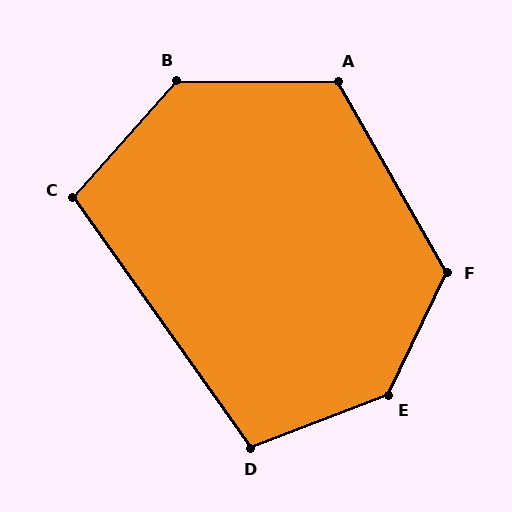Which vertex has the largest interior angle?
E, at approximately 137 degrees.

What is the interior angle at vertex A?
Approximately 120 degrees (obtuse).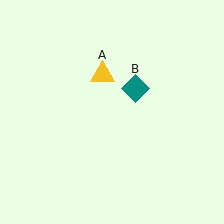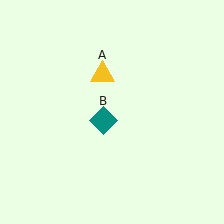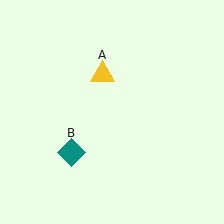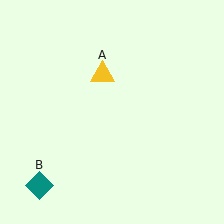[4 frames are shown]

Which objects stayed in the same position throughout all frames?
Yellow triangle (object A) remained stationary.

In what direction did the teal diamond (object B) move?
The teal diamond (object B) moved down and to the left.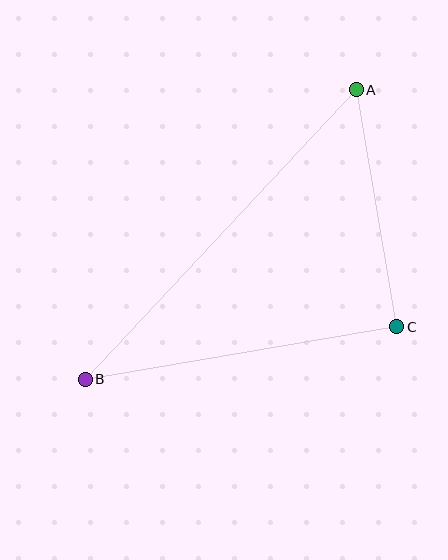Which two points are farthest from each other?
Points A and B are farthest from each other.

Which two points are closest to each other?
Points A and C are closest to each other.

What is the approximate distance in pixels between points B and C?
The distance between B and C is approximately 316 pixels.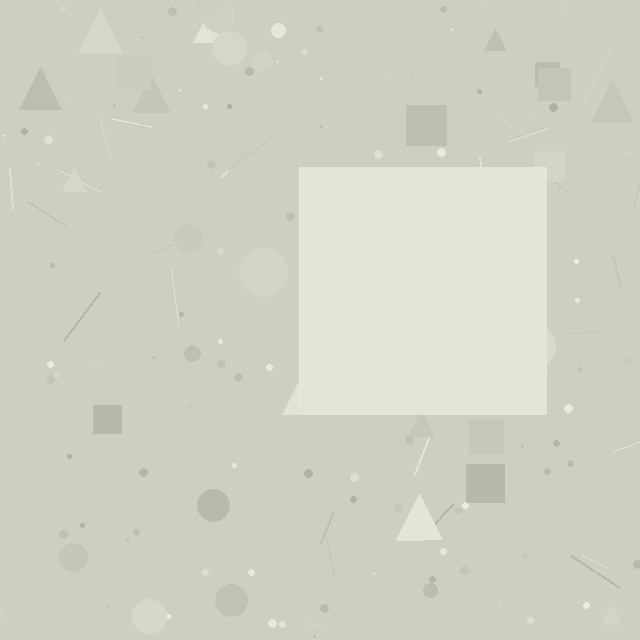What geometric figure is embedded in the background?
A square is embedded in the background.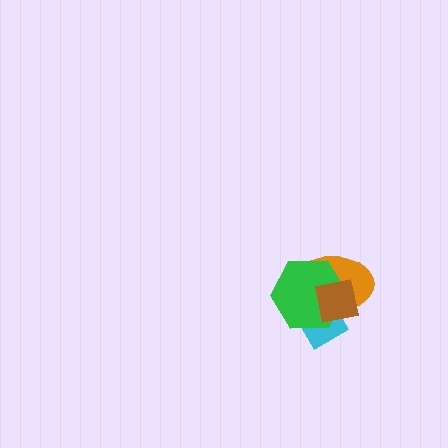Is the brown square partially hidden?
No, no other shape covers it.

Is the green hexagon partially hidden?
Yes, it is partially covered by another shape.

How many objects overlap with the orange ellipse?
3 objects overlap with the orange ellipse.